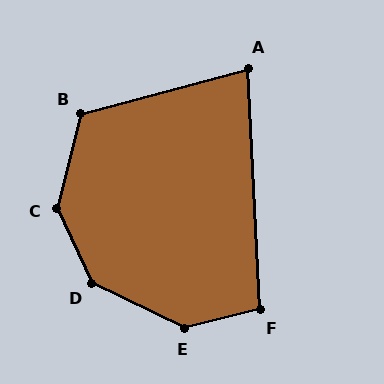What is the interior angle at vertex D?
Approximately 140 degrees (obtuse).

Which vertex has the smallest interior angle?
A, at approximately 78 degrees.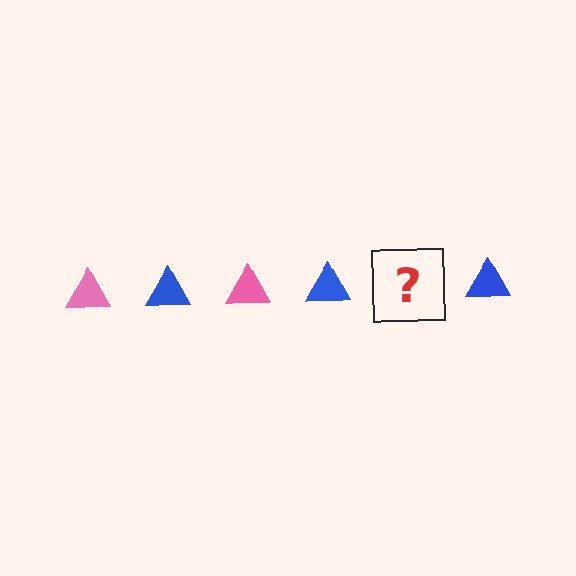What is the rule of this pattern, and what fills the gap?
The rule is that the pattern cycles through pink, blue triangles. The gap should be filled with a pink triangle.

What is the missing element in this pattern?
The missing element is a pink triangle.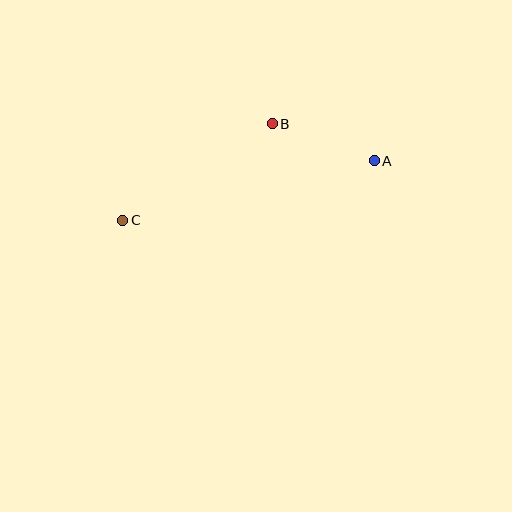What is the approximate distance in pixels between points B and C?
The distance between B and C is approximately 178 pixels.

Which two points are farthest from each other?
Points A and C are farthest from each other.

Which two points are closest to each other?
Points A and B are closest to each other.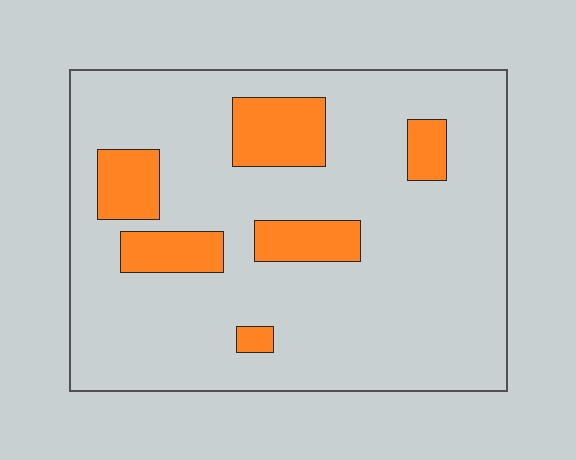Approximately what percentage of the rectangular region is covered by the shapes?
Approximately 15%.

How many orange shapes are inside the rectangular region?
6.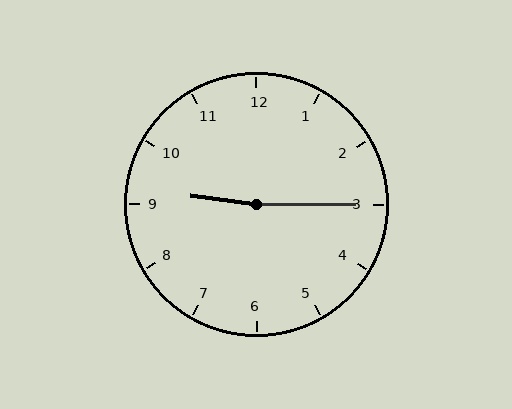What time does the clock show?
9:15.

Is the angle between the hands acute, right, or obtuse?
It is obtuse.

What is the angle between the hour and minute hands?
Approximately 172 degrees.